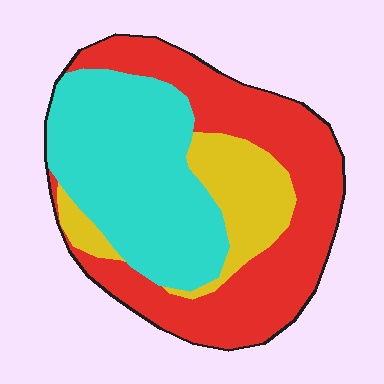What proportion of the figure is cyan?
Cyan takes up about two fifths (2/5) of the figure.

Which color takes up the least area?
Yellow, at roughly 15%.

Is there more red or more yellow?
Red.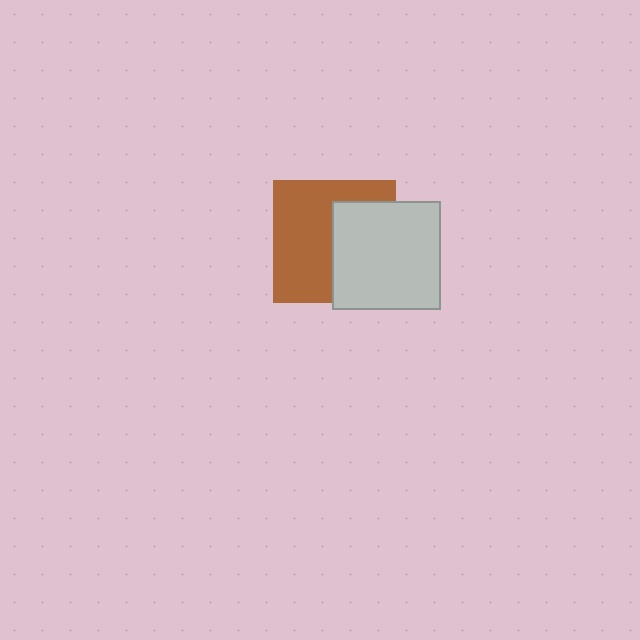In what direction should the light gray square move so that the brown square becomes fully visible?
The light gray square should move right. That is the shortest direction to clear the overlap and leave the brown square fully visible.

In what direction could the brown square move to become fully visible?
The brown square could move left. That would shift it out from behind the light gray square entirely.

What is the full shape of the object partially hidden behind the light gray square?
The partially hidden object is a brown square.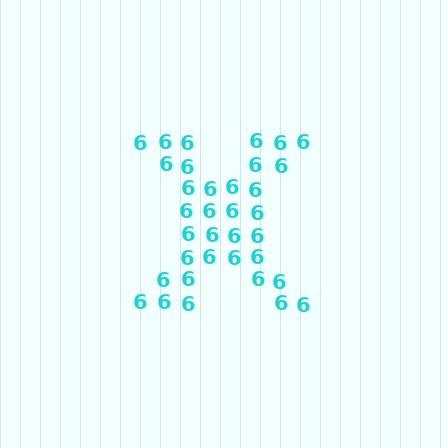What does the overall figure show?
The overall figure shows the letter X.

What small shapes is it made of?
It is made of small digit 6's.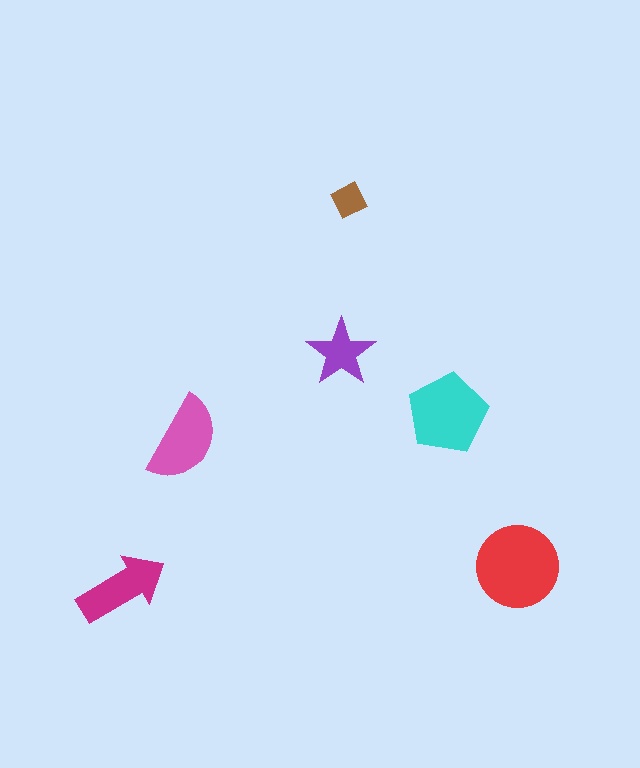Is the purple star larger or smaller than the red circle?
Smaller.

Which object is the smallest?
The brown diamond.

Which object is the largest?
The red circle.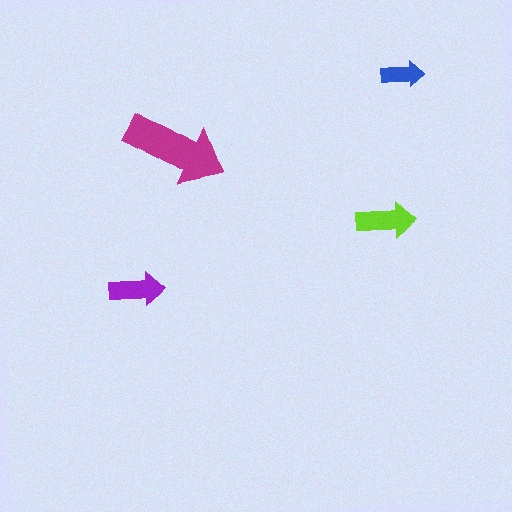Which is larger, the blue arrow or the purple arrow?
The purple one.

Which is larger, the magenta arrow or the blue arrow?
The magenta one.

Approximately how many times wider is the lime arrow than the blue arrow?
About 1.5 times wider.